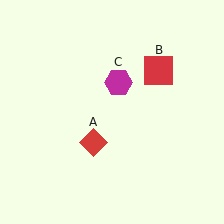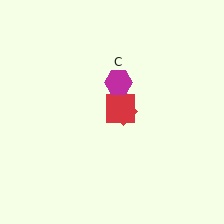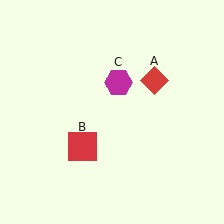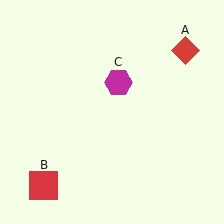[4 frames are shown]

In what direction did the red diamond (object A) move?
The red diamond (object A) moved up and to the right.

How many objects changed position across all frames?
2 objects changed position: red diamond (object A), red square (object B).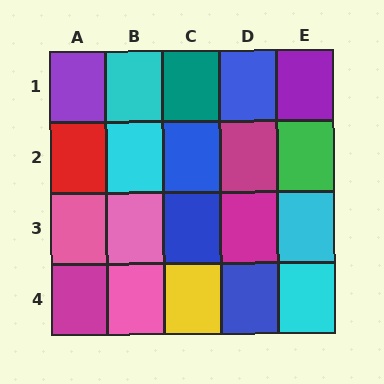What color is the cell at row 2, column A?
Red.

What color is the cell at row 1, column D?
Blue.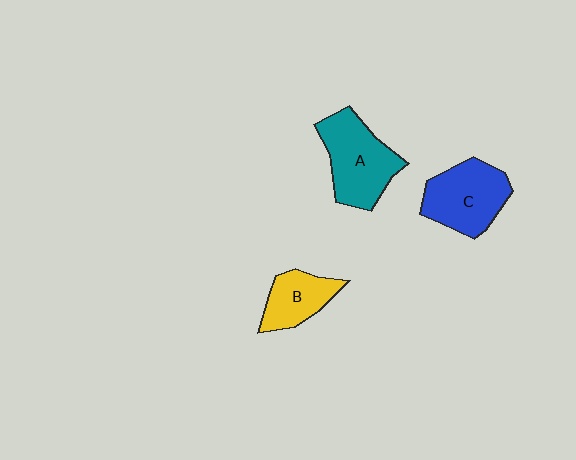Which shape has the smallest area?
Shape B (yellow).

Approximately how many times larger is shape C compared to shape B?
Approximately 1.5 times.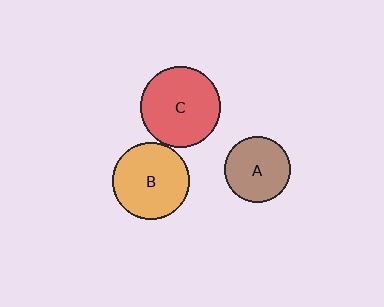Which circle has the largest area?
Circle C (red).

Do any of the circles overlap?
No, none of the circles overlap.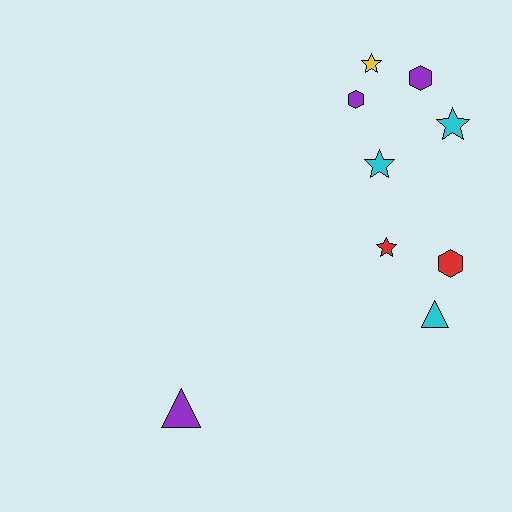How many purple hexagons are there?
There are 2 purple hexagons.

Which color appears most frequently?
Cyan, with 3 objects.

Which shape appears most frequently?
Star, with 4 objects.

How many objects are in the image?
There are 9 objects.